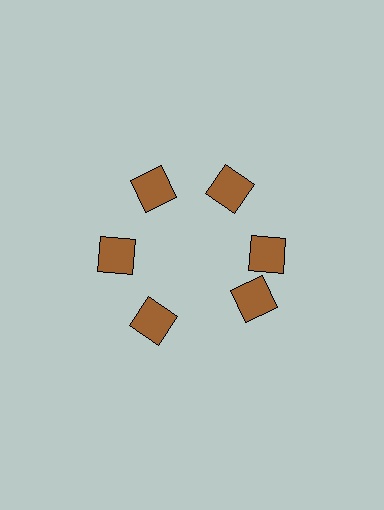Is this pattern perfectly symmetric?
No. The 6 brown diamonds are arranged in a ring, but one element near the 5 o'clock position is rotated out of alignment along the ring, breaking the 6-fold rotational symmetry.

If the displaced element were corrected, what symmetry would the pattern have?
It would have 6-fold rotational symmetry — the pattern would map onto itself every 60 degrees.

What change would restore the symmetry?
The symmetry would be restored by rotating it back into even spacing with its neighbors so that all 6 diamonds sit at equal angles and equal distance from the center.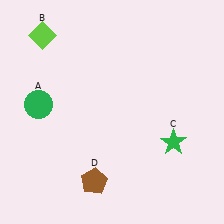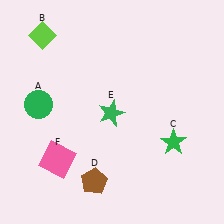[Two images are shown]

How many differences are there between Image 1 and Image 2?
There are 2 differences between the two images.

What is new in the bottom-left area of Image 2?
A green star (E) was added in the bottom-left area of Image 2.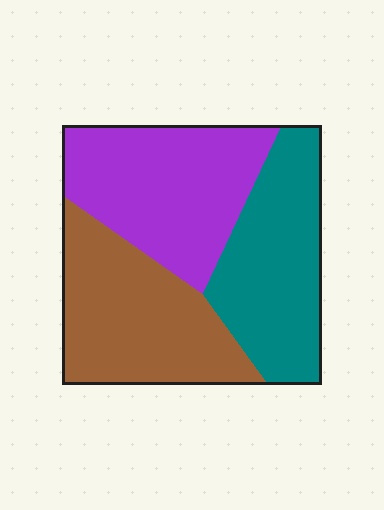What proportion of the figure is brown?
Brown takes up between a quarter and a half of the figure.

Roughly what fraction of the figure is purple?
Purple takes up about one third (1/3) of the figure.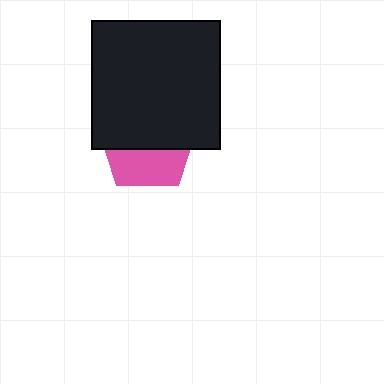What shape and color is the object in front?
The object in front is a black square.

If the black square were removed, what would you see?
You would see the complete pink pentagon.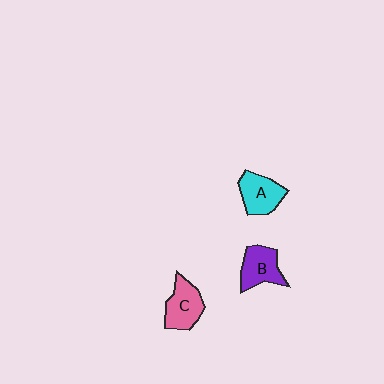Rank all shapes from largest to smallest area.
From largest to smallest: C (pink), A (cyan), B (purple).